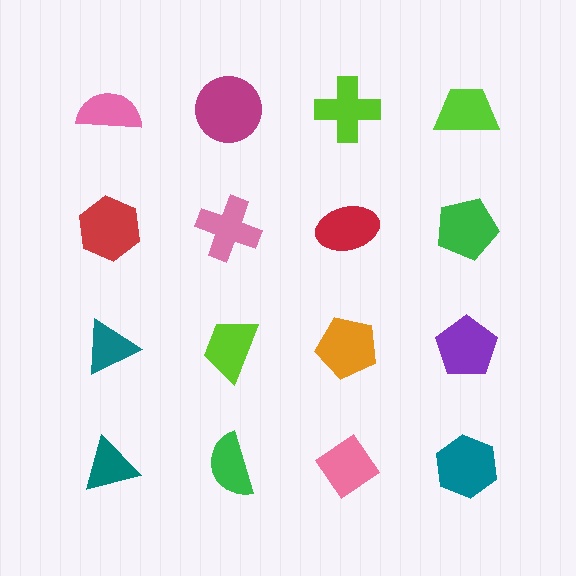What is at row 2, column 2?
A pink cross.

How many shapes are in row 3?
4 shapes.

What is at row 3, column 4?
A purple pentagon.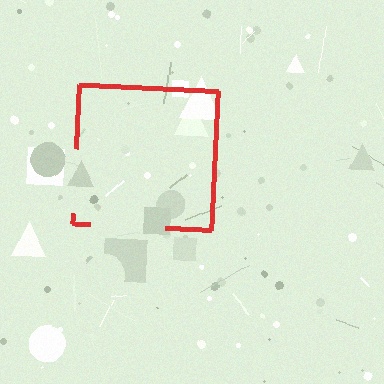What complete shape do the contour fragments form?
The contour fragments form a square.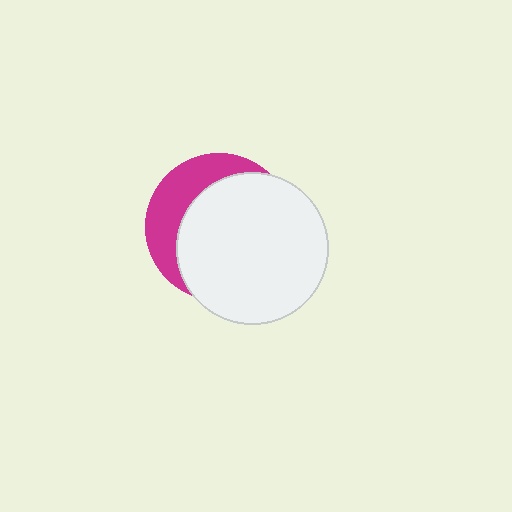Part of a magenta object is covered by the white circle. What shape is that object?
It is a circle.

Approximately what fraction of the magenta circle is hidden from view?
Roughly 69% of the magenta circle is hidden behind the white circle.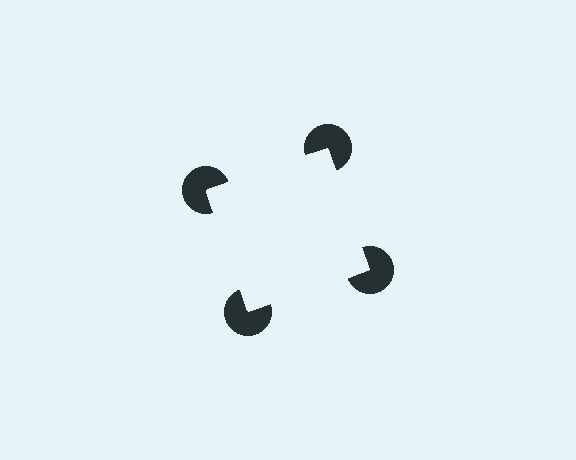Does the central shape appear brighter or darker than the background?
It typically appears slightly brighter than the background, even though no actual brightness change is drawn.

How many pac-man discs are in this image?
There are 4 — one at each vertex of the illusory square.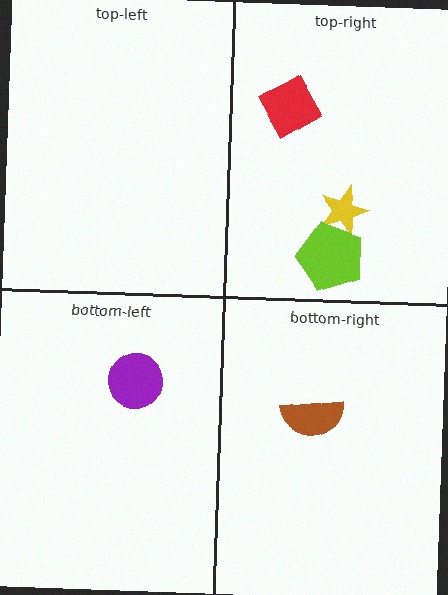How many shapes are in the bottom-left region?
1.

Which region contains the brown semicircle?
The bottom-right region.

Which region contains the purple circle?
The bottom-left region.